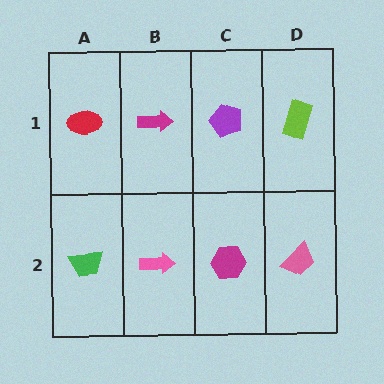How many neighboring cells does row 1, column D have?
2.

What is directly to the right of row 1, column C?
A lime rectangle.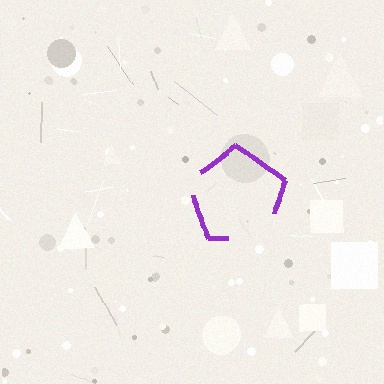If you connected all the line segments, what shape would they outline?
They would outline a pentagon.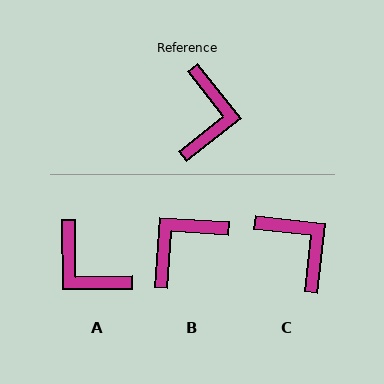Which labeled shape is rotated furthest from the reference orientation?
B, about 138 degrees away.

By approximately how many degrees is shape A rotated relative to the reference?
Approximately 128 degrees clockwise.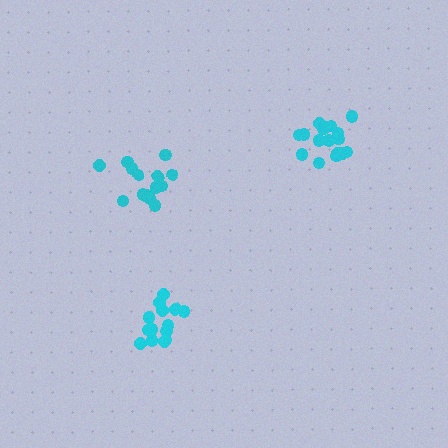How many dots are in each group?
Group 1: 14 dots, Group 2: 15 dots, Group 3: 17 dots (46 total).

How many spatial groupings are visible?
There are 3 spatial groupings.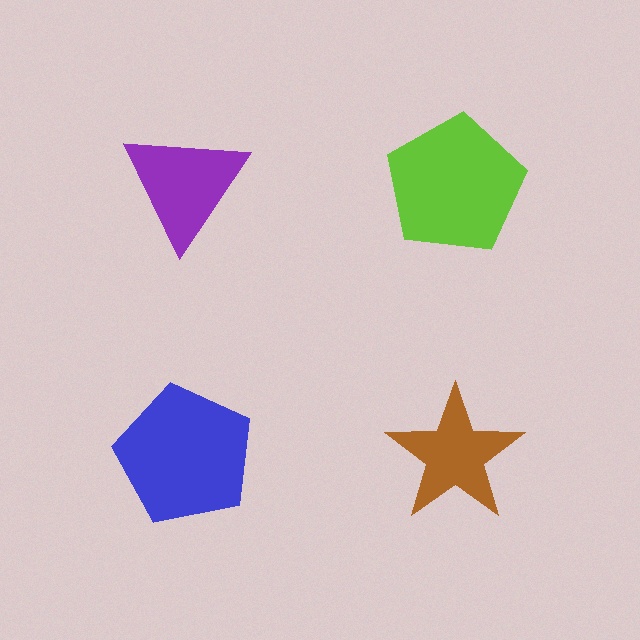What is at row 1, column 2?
A lime pentagon.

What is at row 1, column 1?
A purple triangle.